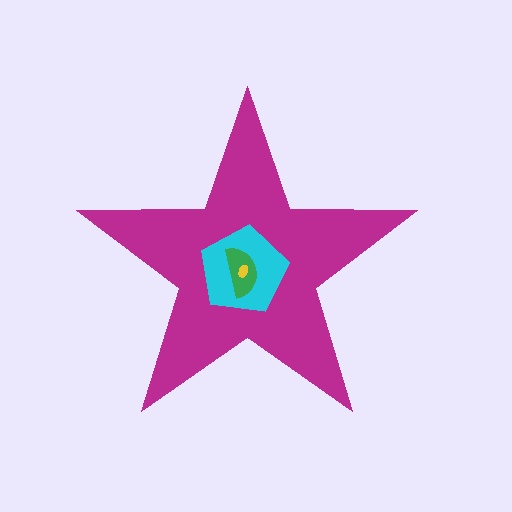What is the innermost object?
The yellow ellipse.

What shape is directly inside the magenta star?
The cyan pentagon.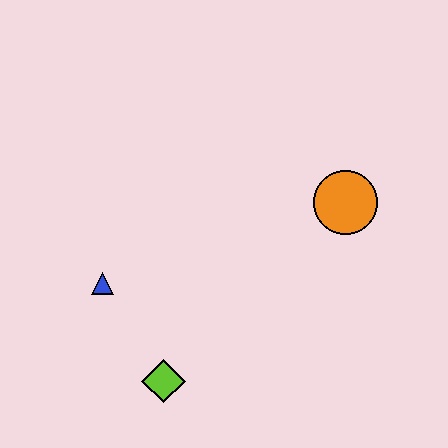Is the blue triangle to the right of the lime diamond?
No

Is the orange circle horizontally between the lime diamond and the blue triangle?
No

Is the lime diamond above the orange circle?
No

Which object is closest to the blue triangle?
The lime diamond is closest to the blue triangle.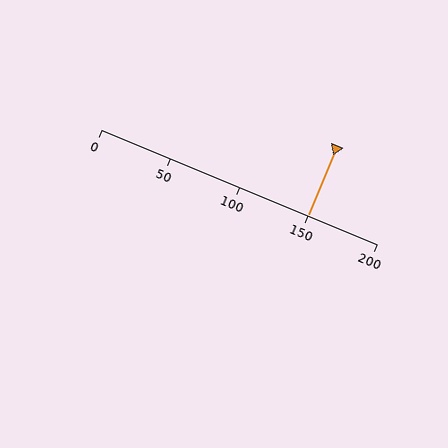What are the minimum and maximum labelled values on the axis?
The axis runs from 0 to 200.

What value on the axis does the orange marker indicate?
The marker indicates approximately 150.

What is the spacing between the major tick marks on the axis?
The major ticks are spaced 50 apart.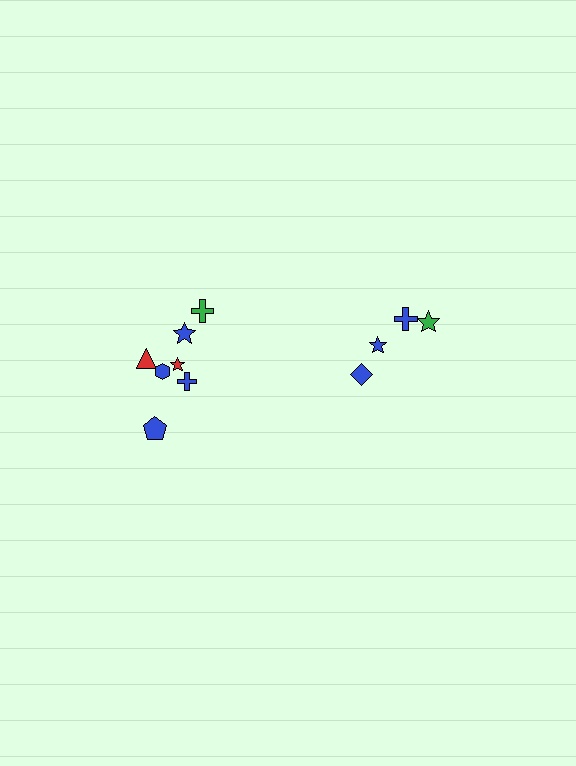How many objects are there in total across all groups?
There are 11 objects.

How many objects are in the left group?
There are 7 objects.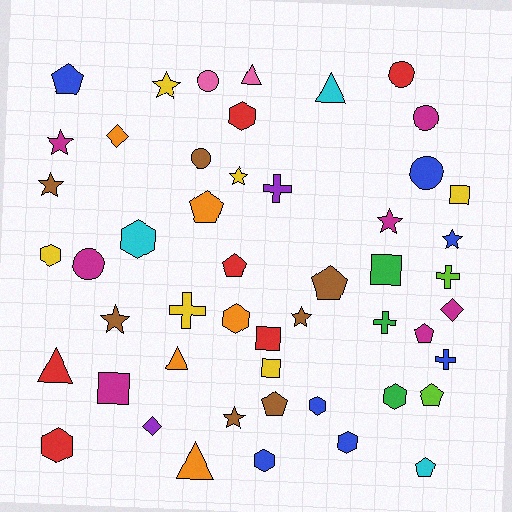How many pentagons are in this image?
There are 8 pentagons.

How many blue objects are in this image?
There are 7 blue objects.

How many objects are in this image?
There are 50 objects.